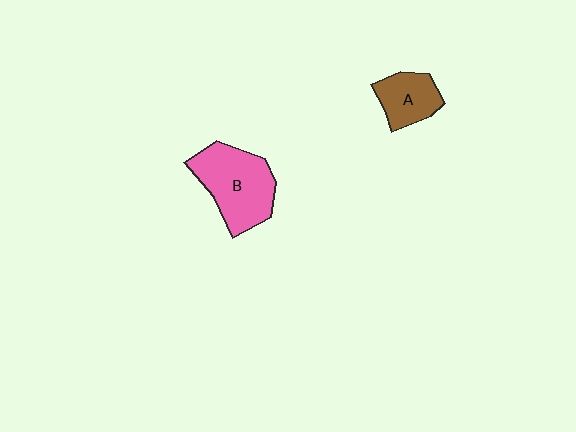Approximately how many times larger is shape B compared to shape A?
Approximately 1.8 times.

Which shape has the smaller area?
Shape A (brown).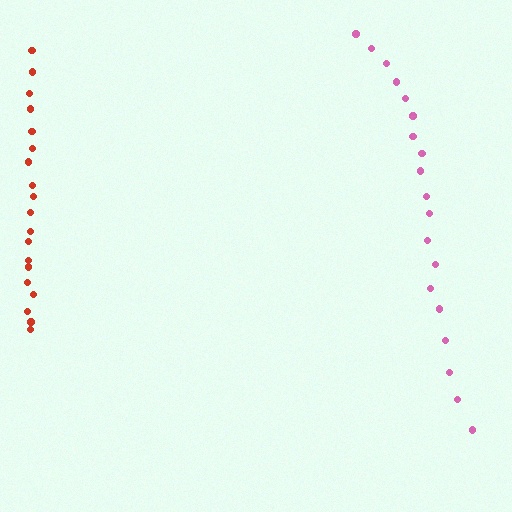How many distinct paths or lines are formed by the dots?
There are 2 distinct paths.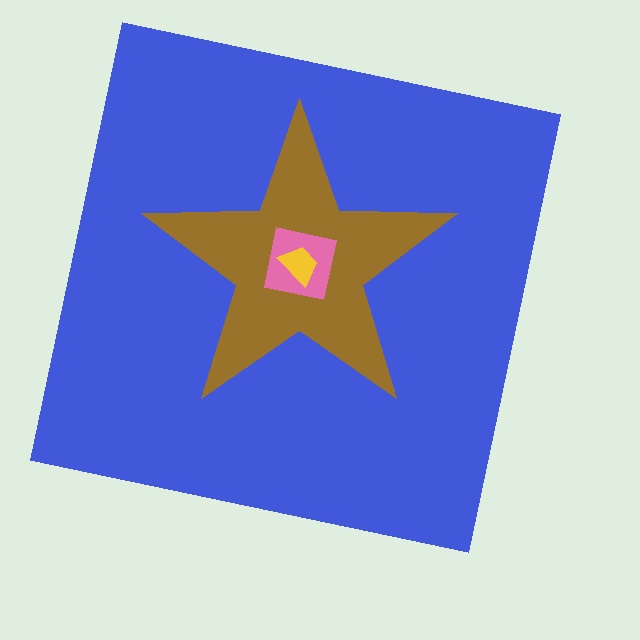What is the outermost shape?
The blue square.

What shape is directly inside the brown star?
The pink square.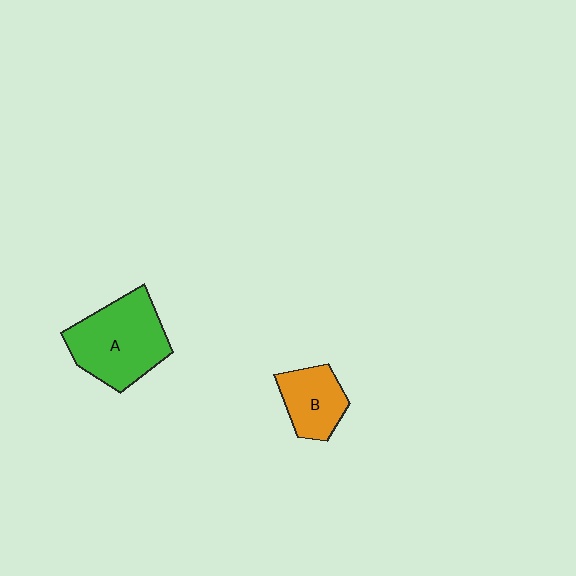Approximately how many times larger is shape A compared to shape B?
Approximately 1.8 times.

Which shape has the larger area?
Shape A (green).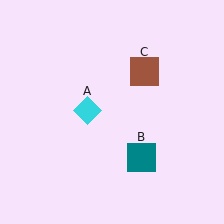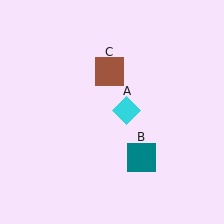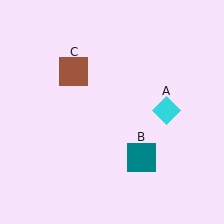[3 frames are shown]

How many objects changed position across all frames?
2 objects changed position: cyan diamond (object A), brown square (object C).